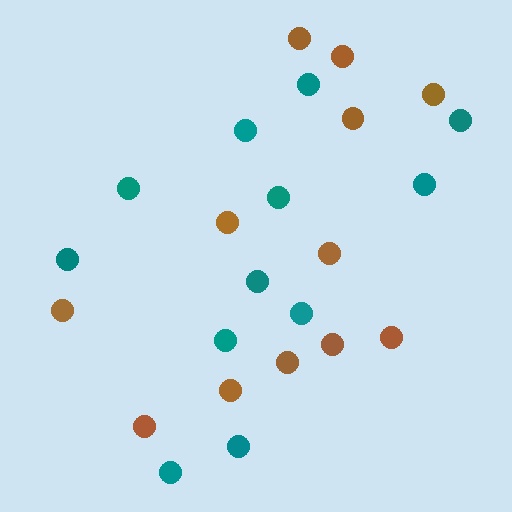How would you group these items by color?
There are 2 groups: one group of teal circles (12) and one group of brown circles (12).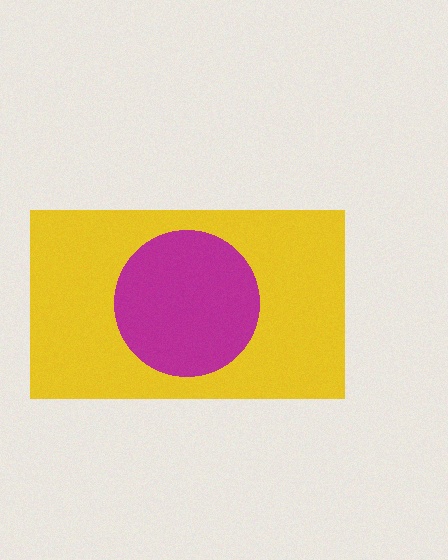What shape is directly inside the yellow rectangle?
The magenta circle.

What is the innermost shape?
The magenta circle.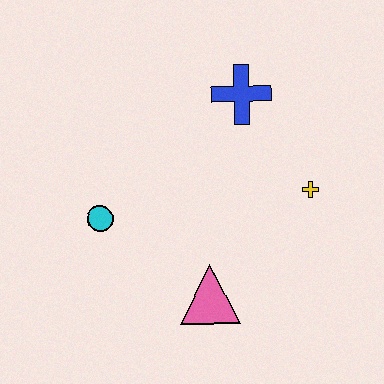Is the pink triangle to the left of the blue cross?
Yes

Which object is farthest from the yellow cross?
The cyan circle is farthest from the yellow cross.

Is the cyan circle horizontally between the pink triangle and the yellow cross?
No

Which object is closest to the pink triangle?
The cyan circle is closest to the pink triangle.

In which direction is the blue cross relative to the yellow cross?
The blue cross is above the yellow cross.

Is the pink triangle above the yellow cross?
No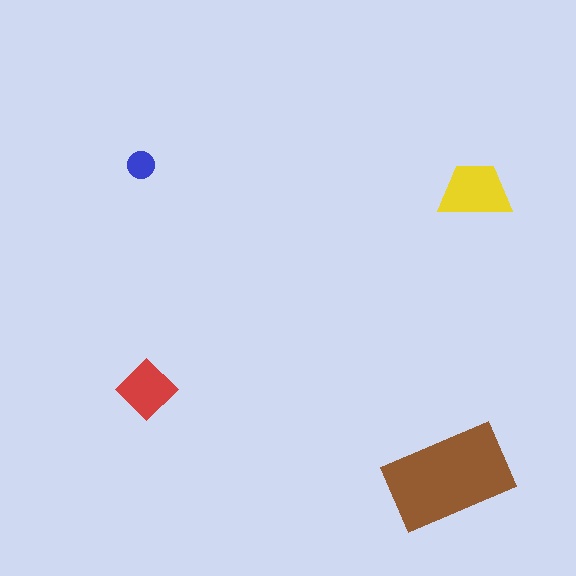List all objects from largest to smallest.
The brown rectangle, the yellow trapezoid, the red diamond, the blue circle.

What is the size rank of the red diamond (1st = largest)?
3rd.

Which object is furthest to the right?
The yellow trapezoid is rightmost.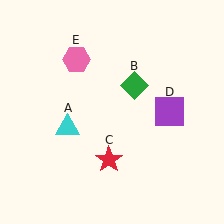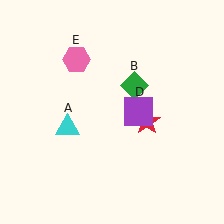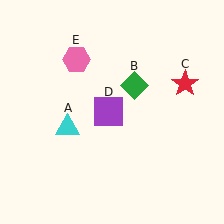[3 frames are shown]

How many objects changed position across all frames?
2 objects changed position: red star (object C), purple square (object D).